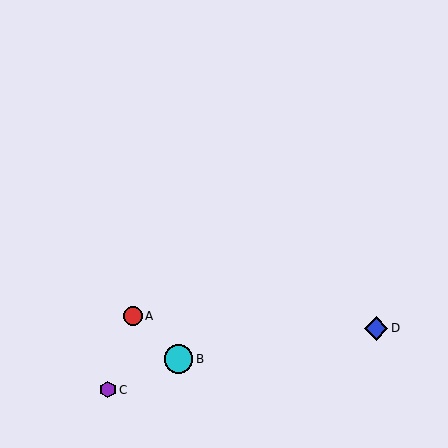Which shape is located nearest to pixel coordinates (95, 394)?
The purple hexagon (labeled C) at (108, 390) is nearest to that location.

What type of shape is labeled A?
Shape A is a red circle.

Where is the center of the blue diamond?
The center of the blue diamond is at (376, 328).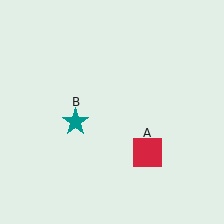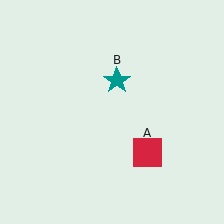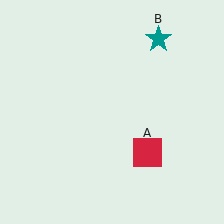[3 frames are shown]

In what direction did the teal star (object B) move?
The teal star (object B) moved up and to the right.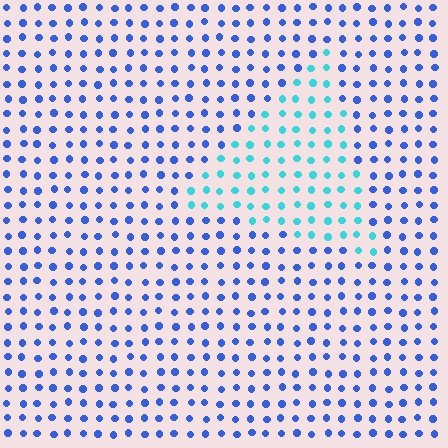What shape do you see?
I see a triangle.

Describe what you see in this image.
The image is filled with small blue elements in a uniform arrangement. A triangle-shaped region is visible where the elements are tinted to a slightly different hue, forming a subtle color boundary.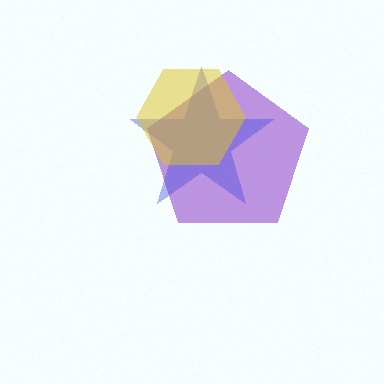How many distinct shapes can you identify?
There are 3 distinct shapes: a purple pentagon, a blue star, a yellow hexagon.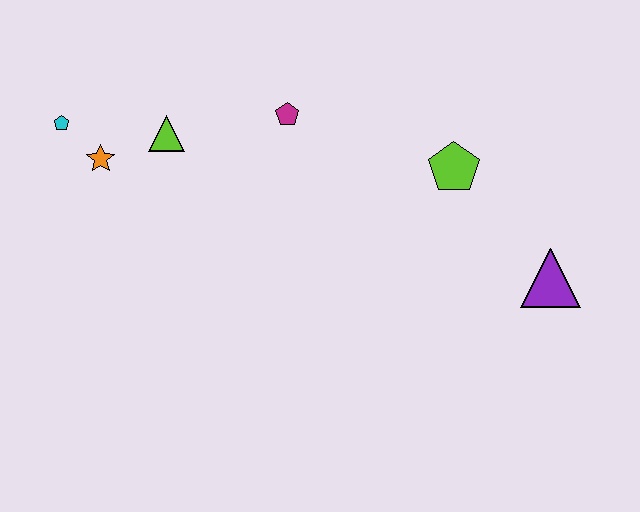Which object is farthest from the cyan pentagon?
The purple triangle is farthest from the cyan pentagon.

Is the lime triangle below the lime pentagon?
No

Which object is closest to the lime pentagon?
The purple triangle is closest to the lime pentagon.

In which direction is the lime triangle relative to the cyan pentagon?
The lime triangle is to the right of the cyan pentagon.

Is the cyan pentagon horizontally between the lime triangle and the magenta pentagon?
No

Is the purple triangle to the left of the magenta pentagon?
No